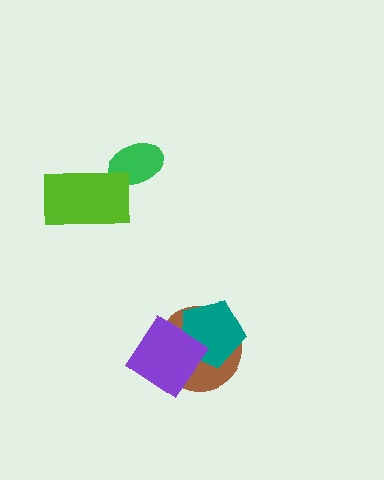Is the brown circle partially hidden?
Yes, it is partially covered by another shape.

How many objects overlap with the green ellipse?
1 object overlaps with the green ellipse.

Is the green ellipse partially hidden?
Yes, it is partially covered by another shape.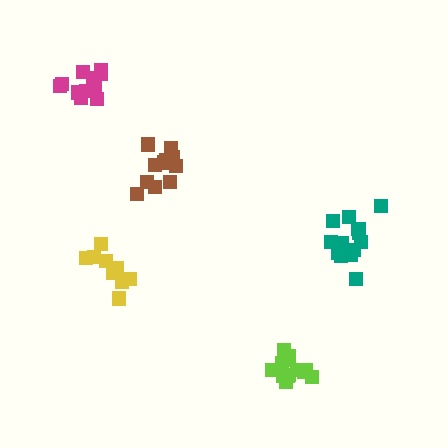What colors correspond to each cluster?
The clusters are colored: brown, yellow, lime, magenta, teal.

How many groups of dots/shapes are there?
There are 5 groups.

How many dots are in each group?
Group 1: 11 dots, Group 2: 9 dots, Group 3: 13 dots, Group 4: 12 dots, Group 5: 14 dots (59 total).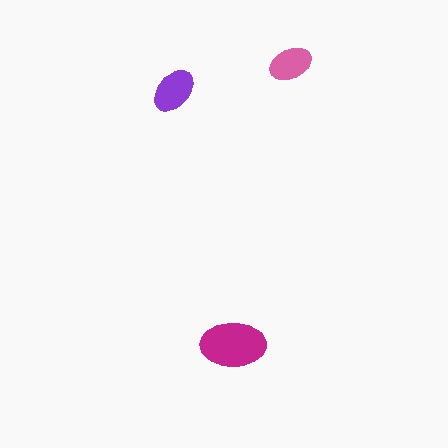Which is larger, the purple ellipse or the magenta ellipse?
The magenta one.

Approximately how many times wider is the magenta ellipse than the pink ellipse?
About 1.5 times wider.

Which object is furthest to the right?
The pink ellipse is rightmost.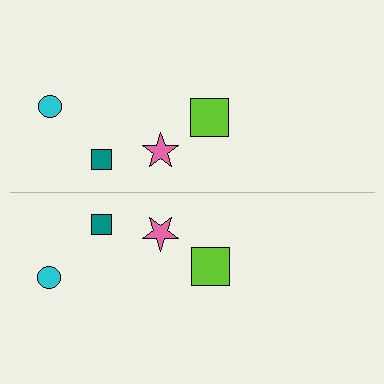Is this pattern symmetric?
Yes, this pattern has bilateral (reflection) symmetry.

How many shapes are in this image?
There are 8 shapes in this image.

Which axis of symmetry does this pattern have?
The pattern has a horizontal axis of symmetry running through the center of the image.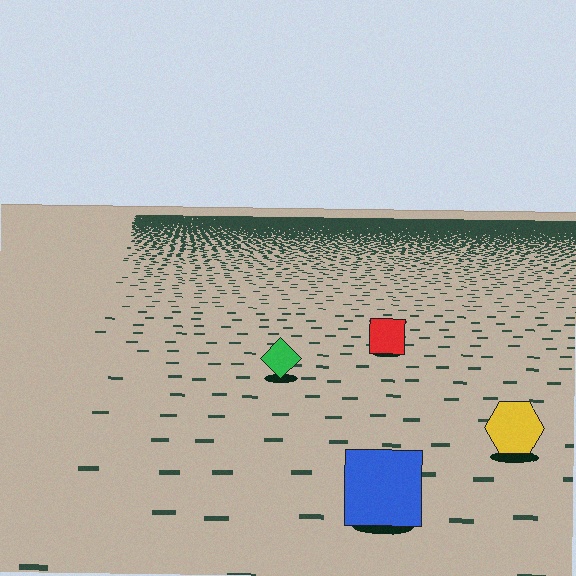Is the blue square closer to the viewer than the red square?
Yes. The blue square is closer — you can tell from the texture gradient: the ground texture is coarser near it.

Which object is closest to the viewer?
The blue square is closest. The texture marks near it are larger and more spread out.